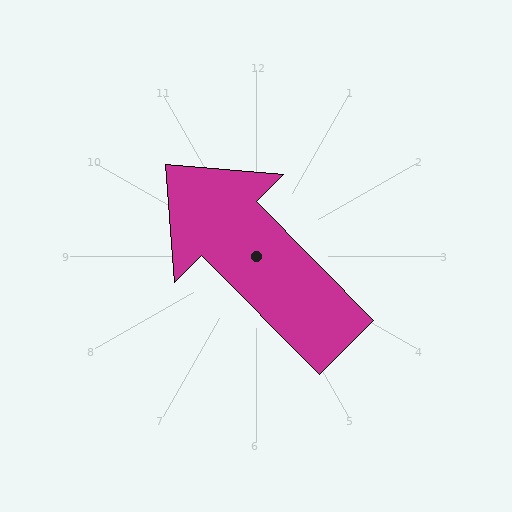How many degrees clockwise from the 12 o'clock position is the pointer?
Approximately 315 degrees.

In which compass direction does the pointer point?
Northwest.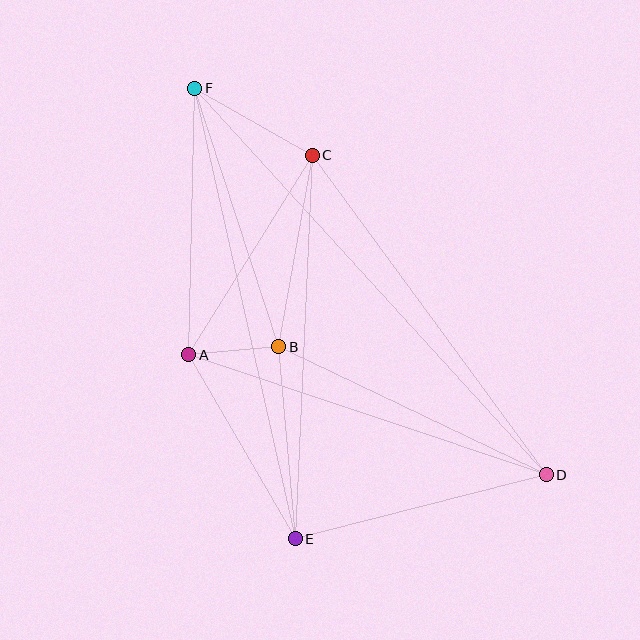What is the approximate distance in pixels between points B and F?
The distance between B and F is approximately 272 pixels.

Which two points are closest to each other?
Points A and B are closest to each other.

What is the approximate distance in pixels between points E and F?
The distance between E and F is approximately 461 pixels.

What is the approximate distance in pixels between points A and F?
The distance between A and F is approximately 267 pixels.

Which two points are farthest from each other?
Points D and F are farthest from each other.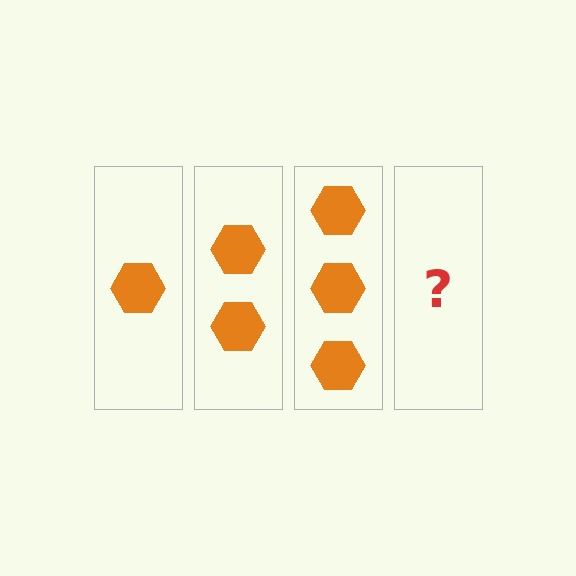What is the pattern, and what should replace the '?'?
The pattern is that each step adds one more hexagon. The '?' should be 4 hexagons.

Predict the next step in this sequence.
The next step is 4 hexagons.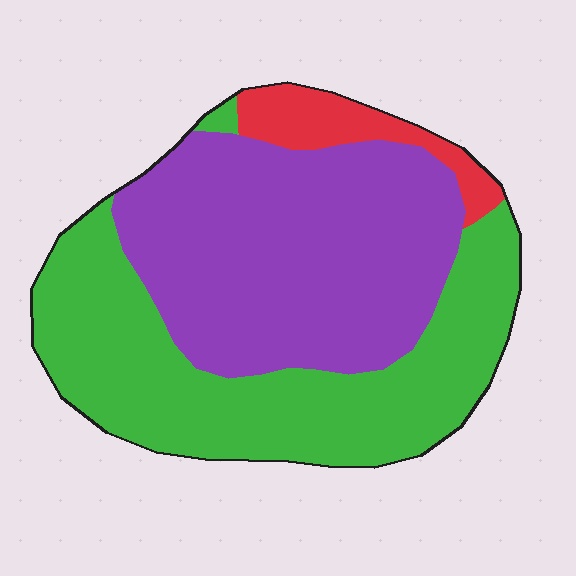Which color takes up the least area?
Red, at roughly 10%.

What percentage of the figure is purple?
Purple covers around 50% of the figure.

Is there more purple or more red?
Purple.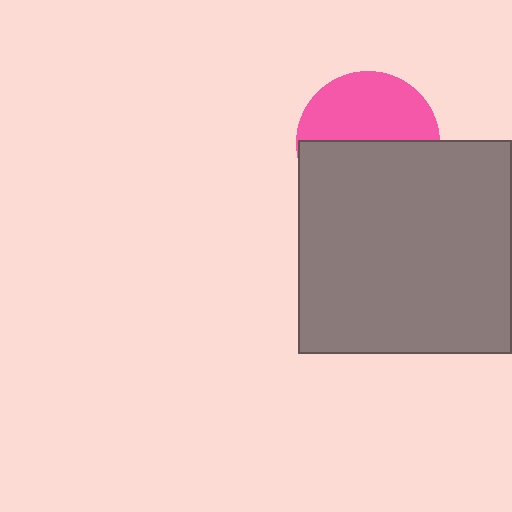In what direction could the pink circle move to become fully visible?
The pink circle could move up. That would shift it out from behind the gray square entirely.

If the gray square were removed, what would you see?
You would see the complete pink circle.